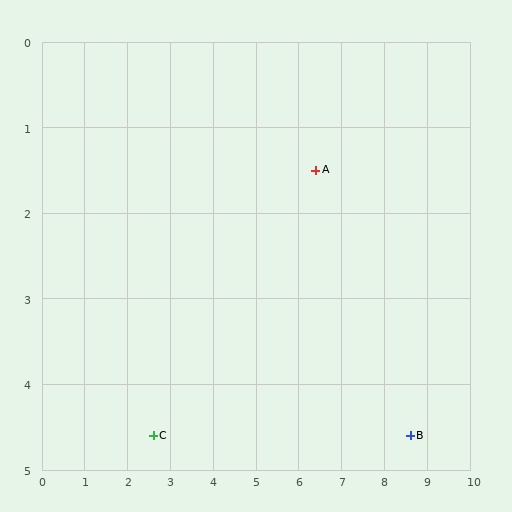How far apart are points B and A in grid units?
Points B and A are about 3.8 grid units apart.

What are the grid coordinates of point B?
Point B is at approximately (8.6, 4.6).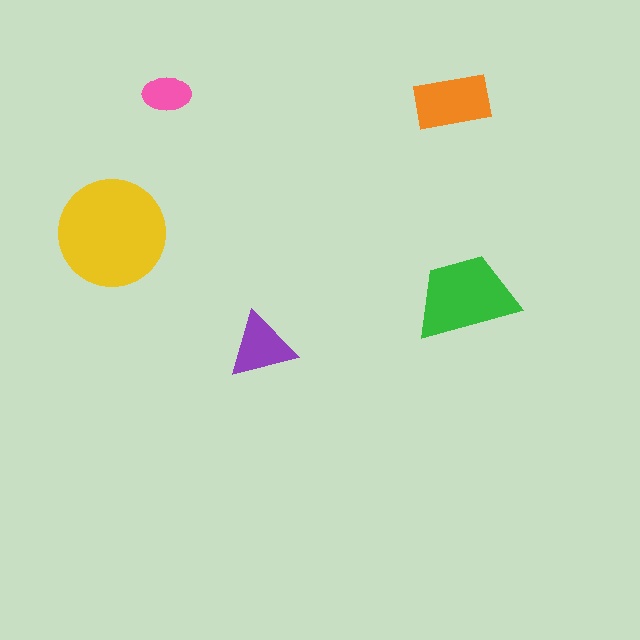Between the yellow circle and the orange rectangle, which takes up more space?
The yellow circle.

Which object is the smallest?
The pink ellipse.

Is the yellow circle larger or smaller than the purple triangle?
Larger.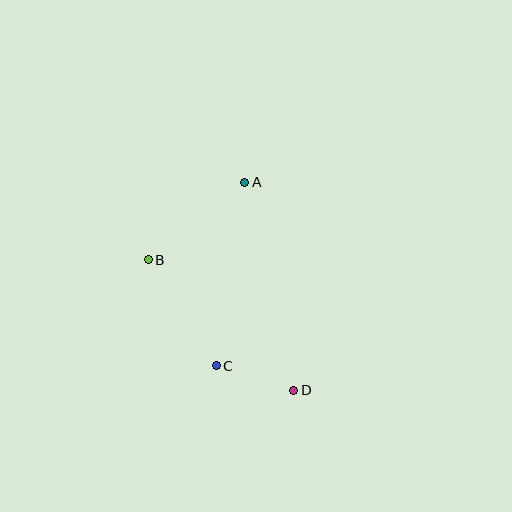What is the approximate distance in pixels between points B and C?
The distance between B and C is approximately 126 pixels.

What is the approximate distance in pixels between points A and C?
The distance between A and C is approximately 186 pixels.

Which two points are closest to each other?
Points C and D are closest to each other.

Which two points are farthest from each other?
Points A and D are farthest from each other.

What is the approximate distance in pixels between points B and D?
The distance between B and D is approximately 195 pixels.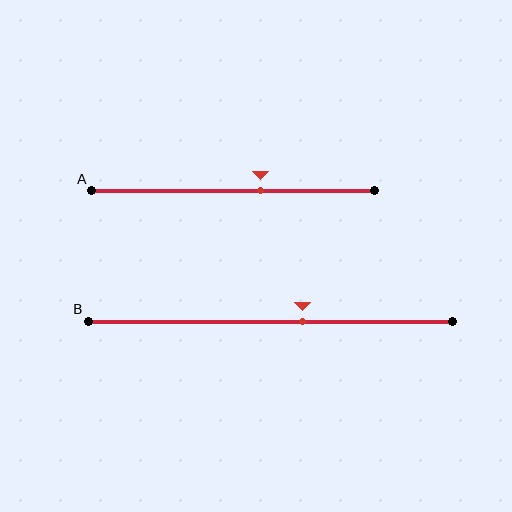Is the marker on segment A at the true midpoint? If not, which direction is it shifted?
No, the marker on segment A is shifted to the right by about 10% of the segment length.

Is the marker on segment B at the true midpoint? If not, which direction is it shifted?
No, the marker on segment B is shifted to the right by about 9% of the segment length.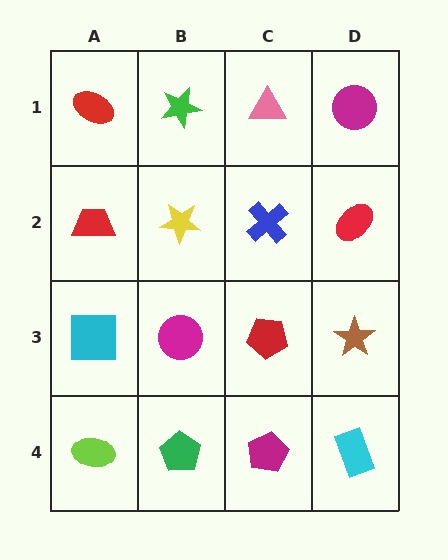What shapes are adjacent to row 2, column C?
A pink triangle (row 1, column C), a red pentagon (row 3, column C), a yellow star (row 2, column B), a red ellipse (row 2, column D).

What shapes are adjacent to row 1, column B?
A yellow star (row 2, column B), a red ellipse (row 1, column A), a pink triangle (row 1, column C).